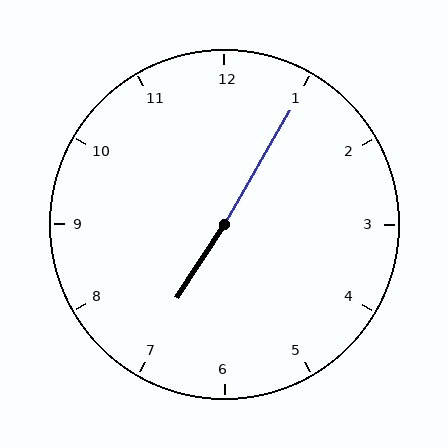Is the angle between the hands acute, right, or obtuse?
It is obtuse.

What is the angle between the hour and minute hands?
Approximately 178 degrees.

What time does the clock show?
7:05.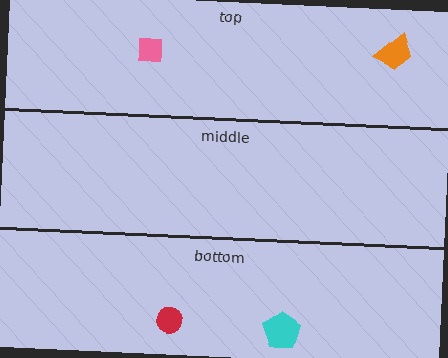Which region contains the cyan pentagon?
The bottom region.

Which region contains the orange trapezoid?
The top region.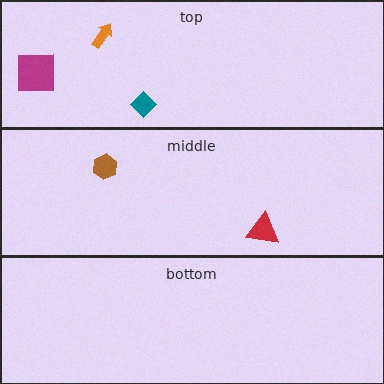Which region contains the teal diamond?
The top region.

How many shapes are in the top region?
3.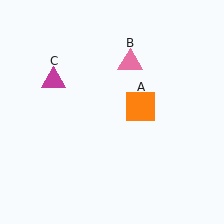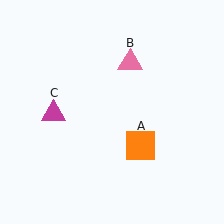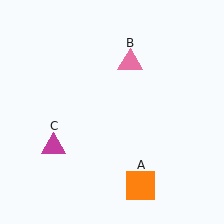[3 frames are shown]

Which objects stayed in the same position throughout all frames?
Pink triangle (object B) remained stationary.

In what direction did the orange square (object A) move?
The orange square (object A) moved down.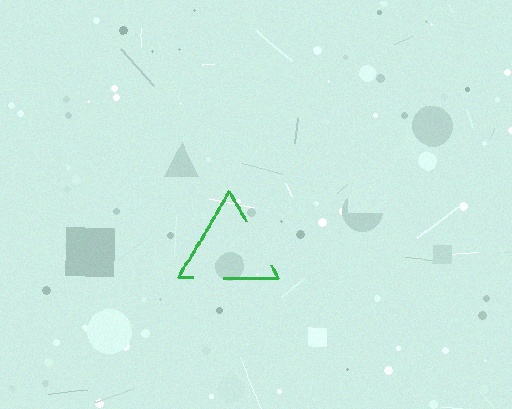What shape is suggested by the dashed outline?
The dashed outline suggests a triangle.